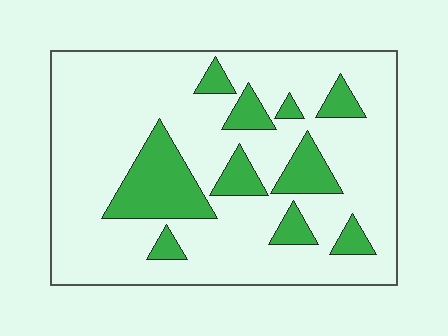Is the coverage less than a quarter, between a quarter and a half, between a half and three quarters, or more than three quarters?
Less than a quarter.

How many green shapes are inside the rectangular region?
10.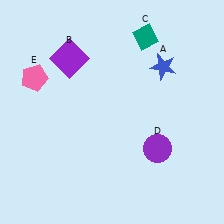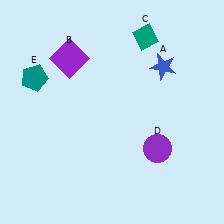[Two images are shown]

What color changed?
The pentagon (E) changed from pink in Image 1 to teal in Image 2.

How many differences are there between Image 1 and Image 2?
There is 1 difference between the two images.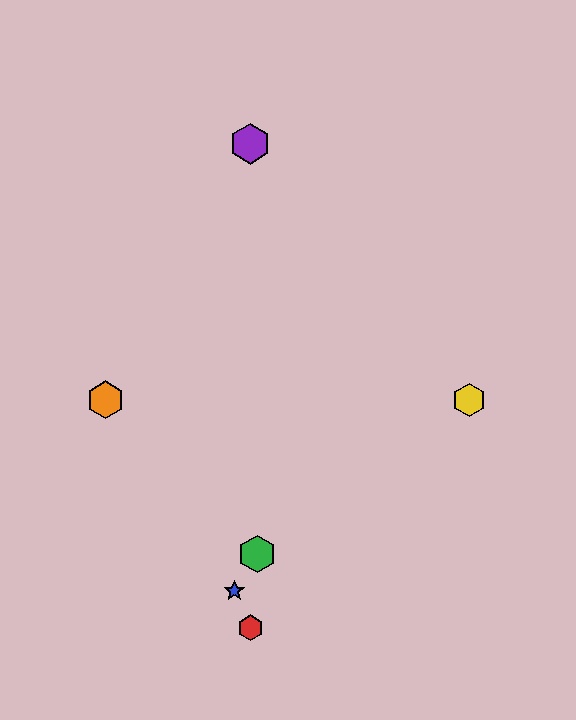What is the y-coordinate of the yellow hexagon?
The yellow hexagon is at y≈400.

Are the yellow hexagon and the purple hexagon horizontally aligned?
No, the yellow hexagon is at y≈400 and the purple hexagon is at y≈144.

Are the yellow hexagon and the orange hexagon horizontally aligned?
Yes, both are at y≈400.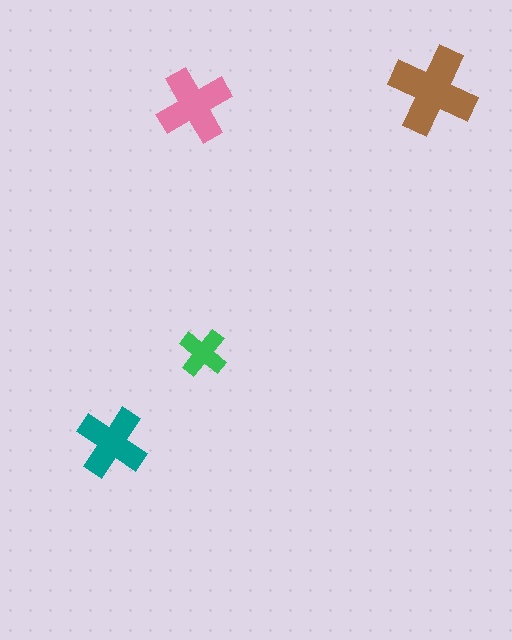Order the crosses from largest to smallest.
the brown one, the pink one, the teal one, the green one.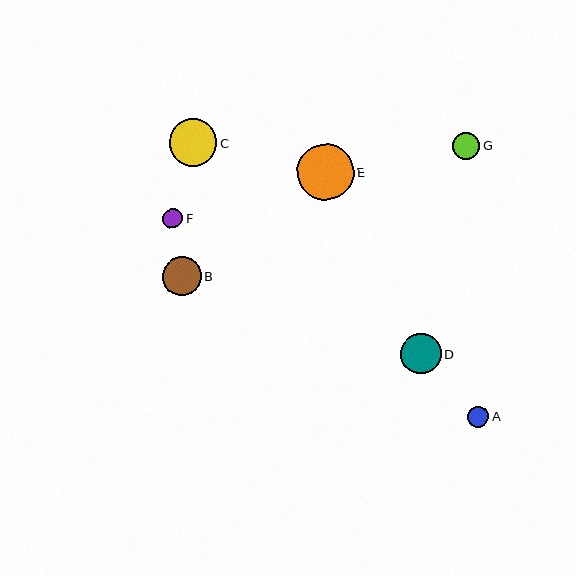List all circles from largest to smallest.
From largest to smallest: E, C, D, B, G, A, F.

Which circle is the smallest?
Circle F is the smallest with a size of approximately 20 pixels.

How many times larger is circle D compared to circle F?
Circle D is approximately 2.0 times the size of circle F.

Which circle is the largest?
Circle E is the largest with a size of approximately 56 pixels.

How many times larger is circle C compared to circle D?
Circle C is approximately 1.2 times the size of circle D.